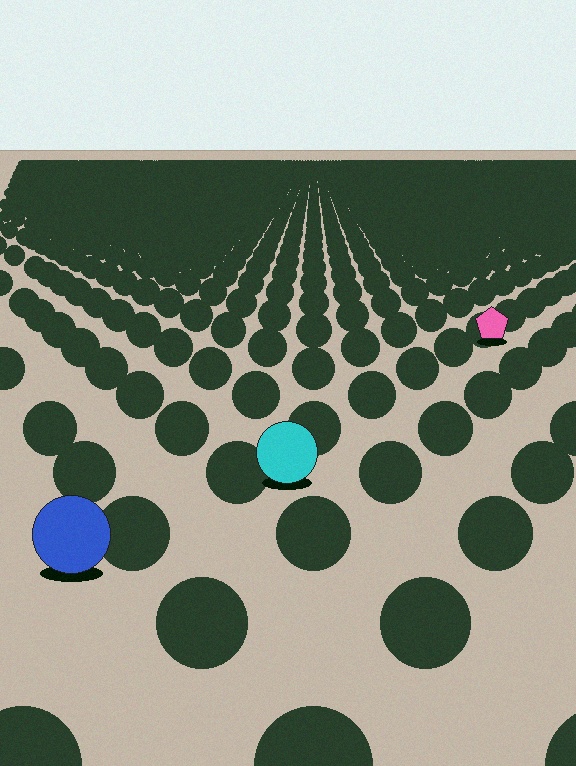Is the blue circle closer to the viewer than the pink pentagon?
Yes. The blue circle is closer — you can tell from the texture gradient: the ground texture is coarser near it.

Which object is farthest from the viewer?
The pink pentagon is farthest from the viewer. It appears smaller and the ground texture around it is denser.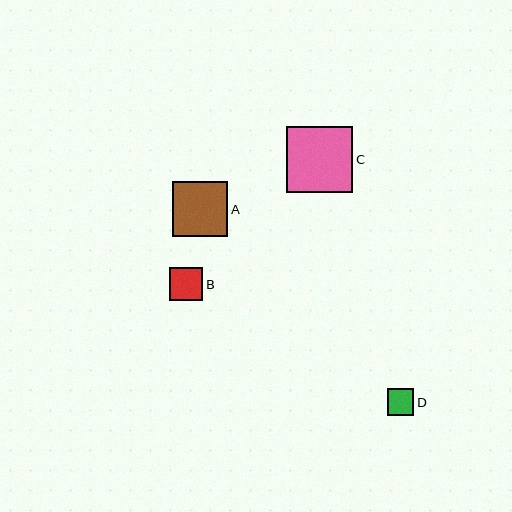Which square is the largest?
Square C is the largest with a size of approximately 66 pixels.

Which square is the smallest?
Square D is the smallest with a size of approximately 26 pixels.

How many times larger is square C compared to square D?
Square C is approximately 2.5 times the size of square D.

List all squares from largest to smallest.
From largest to smallest: C, A, B, D.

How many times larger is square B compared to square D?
Square B is approximately 1.3 times the size of square D.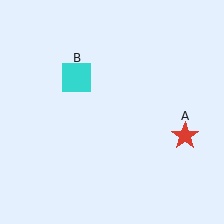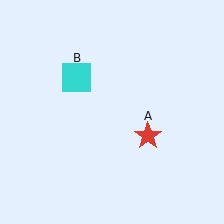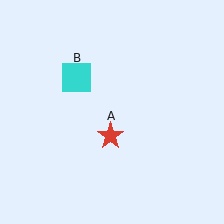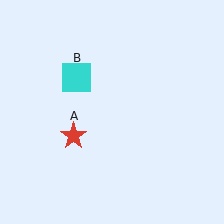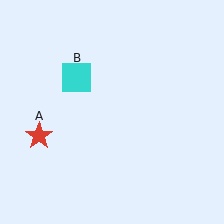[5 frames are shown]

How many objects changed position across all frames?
1 object changed position: red star (object A).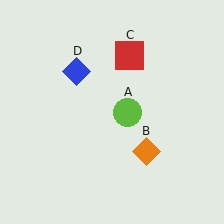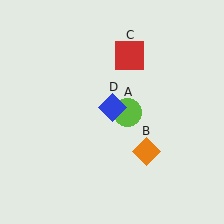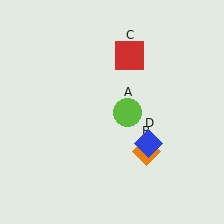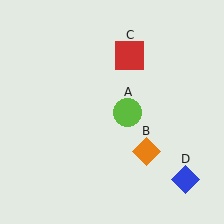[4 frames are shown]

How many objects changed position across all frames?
1 object changed position: blue diamond (object D).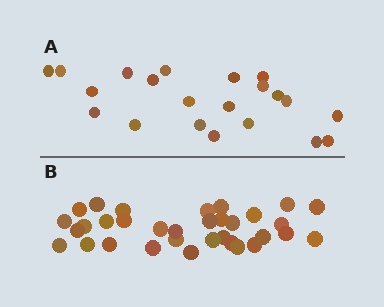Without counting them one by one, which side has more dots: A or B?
Region B (the bottom region) has more dots.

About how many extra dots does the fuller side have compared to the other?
Region B has roughly 12 or so more dots than region A.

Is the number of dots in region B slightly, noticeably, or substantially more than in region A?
Region B has substantially more. The ratio is roughly 1.6 to 1.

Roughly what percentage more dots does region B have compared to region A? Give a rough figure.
About 55% more.